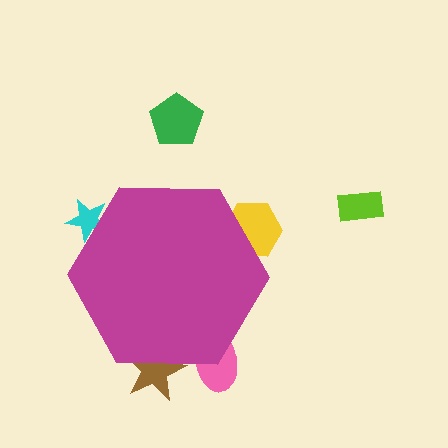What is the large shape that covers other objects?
A magenta hexagon.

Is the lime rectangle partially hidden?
No, the lime rectangle is fully visible.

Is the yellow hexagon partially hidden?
Yes, the yellow hexagon is partially hidden behind the magenta hexagon.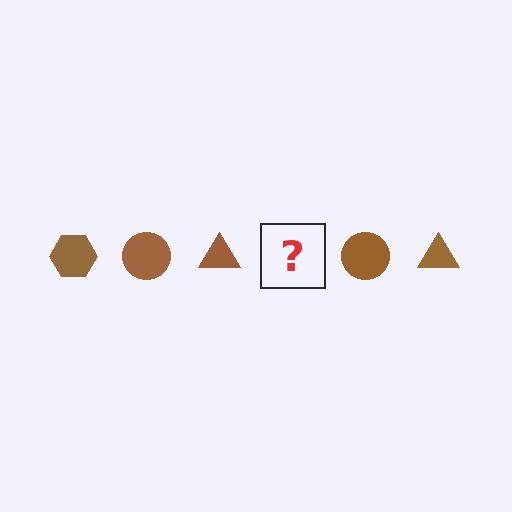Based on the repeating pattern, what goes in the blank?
The blank should be a brown hexagon.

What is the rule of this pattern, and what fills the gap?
The rule is that the pattern cycles through hexagon, circle, triangle shapes in brown. The gap should be filled with a brown hexagon.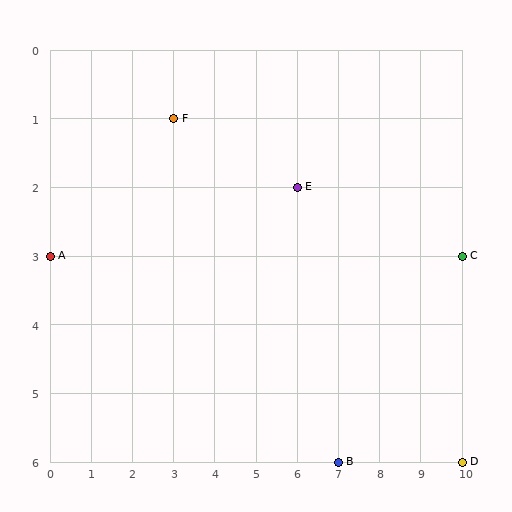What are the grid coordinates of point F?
Point F is at grid coordinates (3, 1).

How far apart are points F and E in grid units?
Points F and E are 3 columns and 1 row apart (about 3.2 grid units diagonally).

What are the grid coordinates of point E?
Point E is at grid coordinates (6, 2).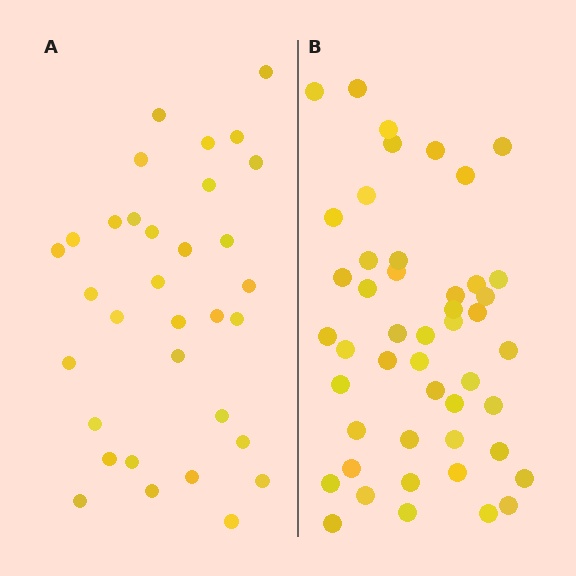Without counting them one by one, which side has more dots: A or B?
Region B (the right region) has more dots.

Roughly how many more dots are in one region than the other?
Region B has approximately 15 more dots than region A.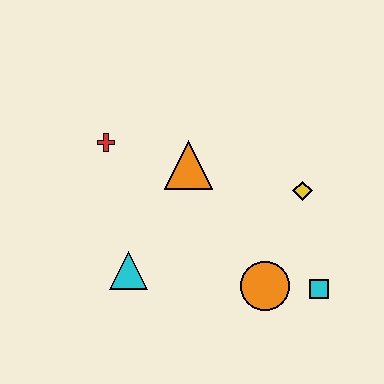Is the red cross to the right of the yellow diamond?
No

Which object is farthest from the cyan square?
The red cross is farthest from the cyan square.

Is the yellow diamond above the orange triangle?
No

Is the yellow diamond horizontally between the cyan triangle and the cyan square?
Yes